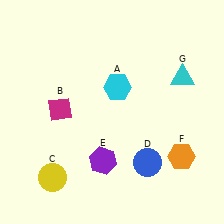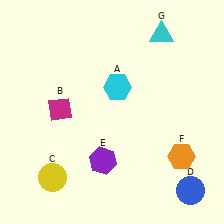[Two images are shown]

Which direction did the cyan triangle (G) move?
The cyan triangle (G) moved up.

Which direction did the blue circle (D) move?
The blue circle (D) moved right.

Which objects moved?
The objects that moved are: the blue circle (D), the cyan triangle (G).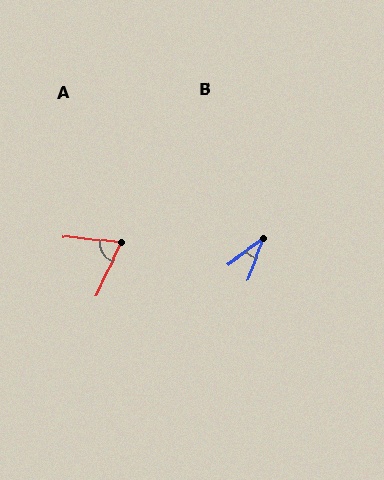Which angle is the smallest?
B, at approximately 33 degrees.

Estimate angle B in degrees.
Approximately 33 degrees.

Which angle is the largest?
A, at approximately 70 degrees.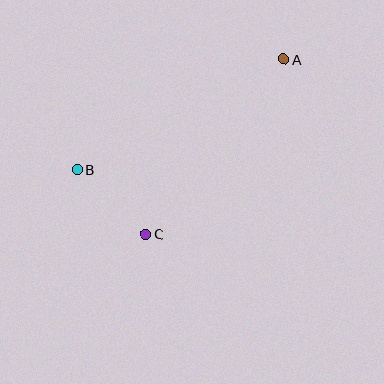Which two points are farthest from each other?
Points A and B are farthest from each other.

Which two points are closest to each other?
Points B and C are closest to each other.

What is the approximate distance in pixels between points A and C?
The distance between A and C is approximately 222 pixels.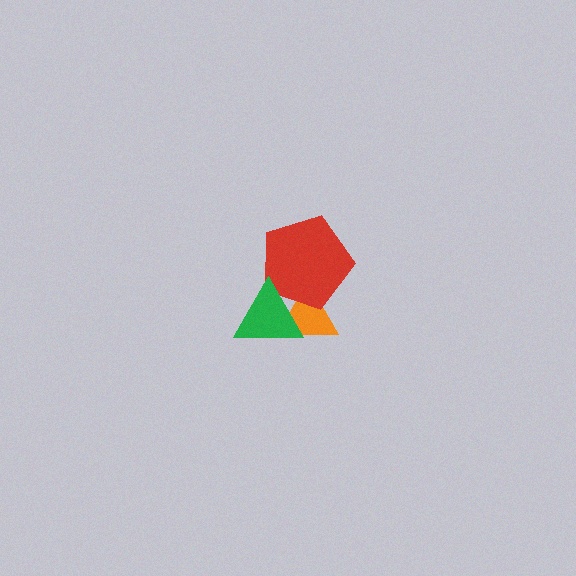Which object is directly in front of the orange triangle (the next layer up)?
The red pentagon is directly in front of the orange triangle.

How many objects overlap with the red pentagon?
2 objects overlap with the red pentagon.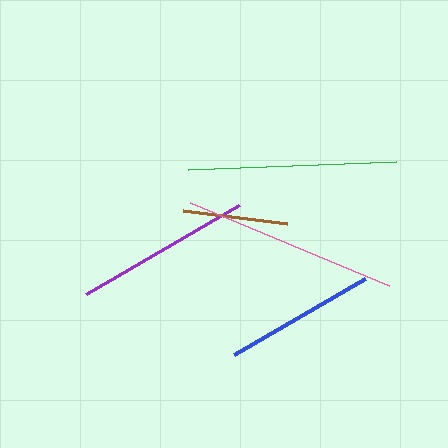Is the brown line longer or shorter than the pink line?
The pink line is longer than the brown line.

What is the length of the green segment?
The green segment is approximately 208 pixels long.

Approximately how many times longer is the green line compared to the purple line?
The green line is approximately 1.2 times the length of the purple line.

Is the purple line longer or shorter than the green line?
The green line is longer than the purple line.